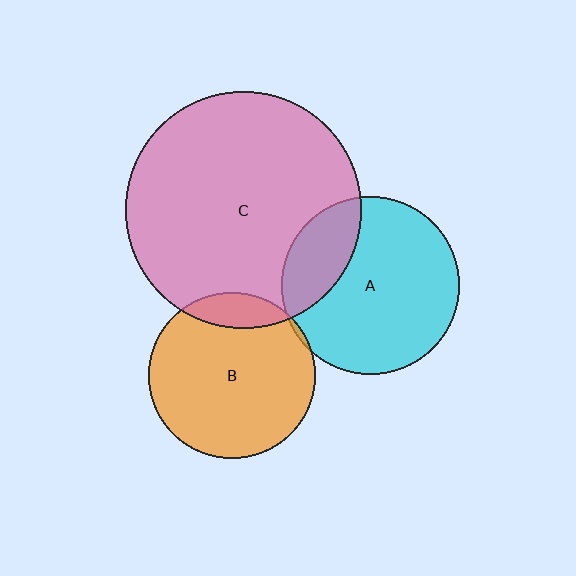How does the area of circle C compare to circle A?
Approximately 1.8 times.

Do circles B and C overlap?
Yes.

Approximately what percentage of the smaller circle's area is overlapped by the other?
Approximately 10%.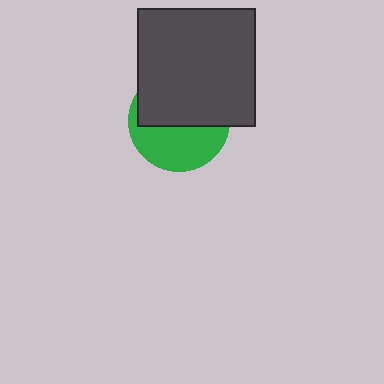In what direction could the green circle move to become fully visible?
The green circle could move down. That would shift it out from behind the dark gray square entirely.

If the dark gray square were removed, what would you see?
You would see the complete green circle.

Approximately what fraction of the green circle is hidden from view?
Roughly 55% of the green circle is hidden behind the dark gray square.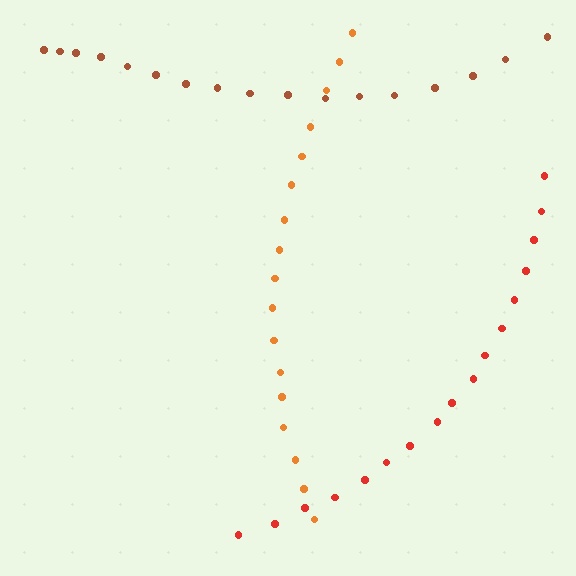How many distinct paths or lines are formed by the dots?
There are 3 distinct paths.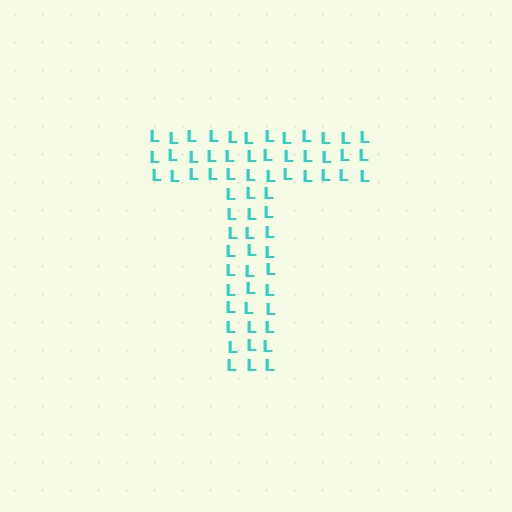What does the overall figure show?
The overall figure shows the letter T.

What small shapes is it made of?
It is made of small letter L's.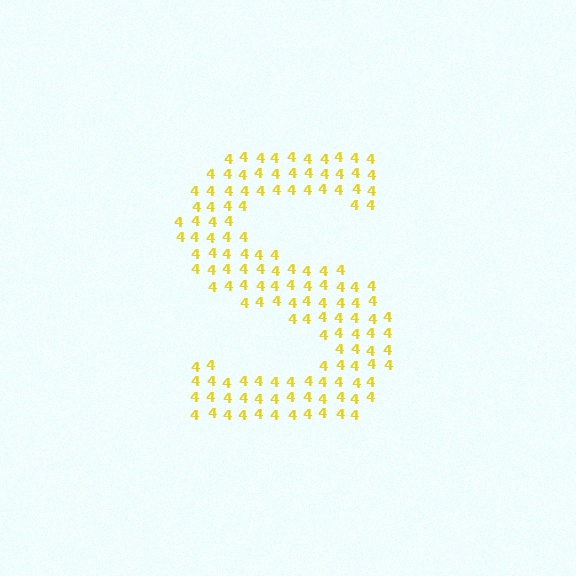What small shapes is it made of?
It is made of small digit 4's.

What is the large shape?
The large shape is the letter S.